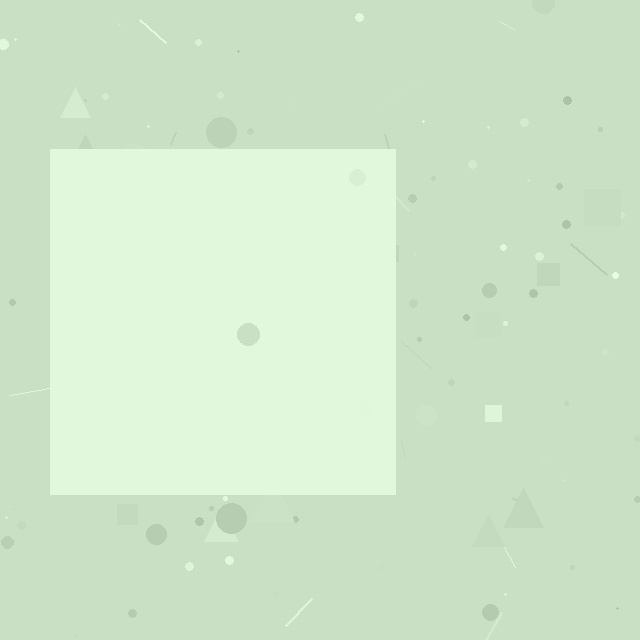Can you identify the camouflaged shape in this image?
The camouflaged shape is a square.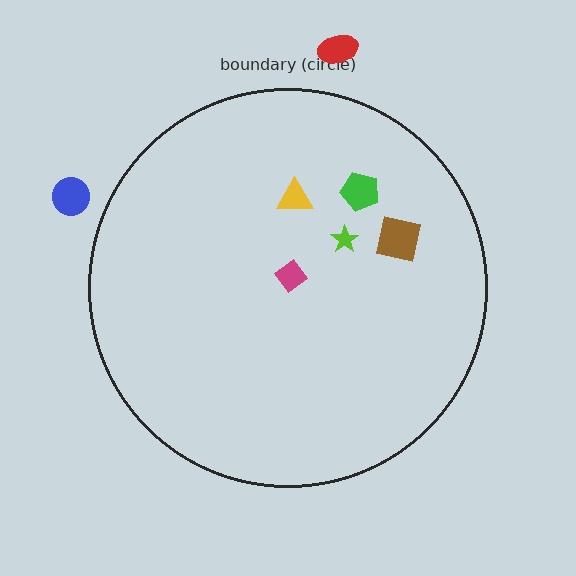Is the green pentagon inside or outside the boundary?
Inside.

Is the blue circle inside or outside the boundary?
Outside.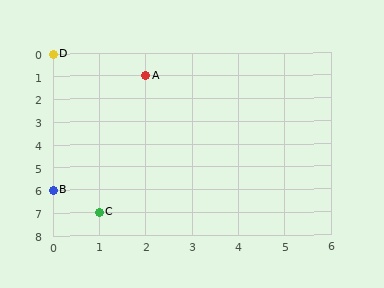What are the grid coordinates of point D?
Point D is at grid coordinates (0, 0).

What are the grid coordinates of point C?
Point C is at grid coordinates (1, 7).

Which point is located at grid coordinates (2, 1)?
Point A is at (2, 1).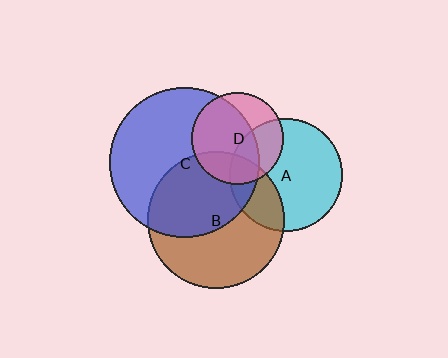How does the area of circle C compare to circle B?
Approximately 1.2 times.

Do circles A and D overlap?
Yes.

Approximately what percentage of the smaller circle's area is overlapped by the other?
Approximately 35%.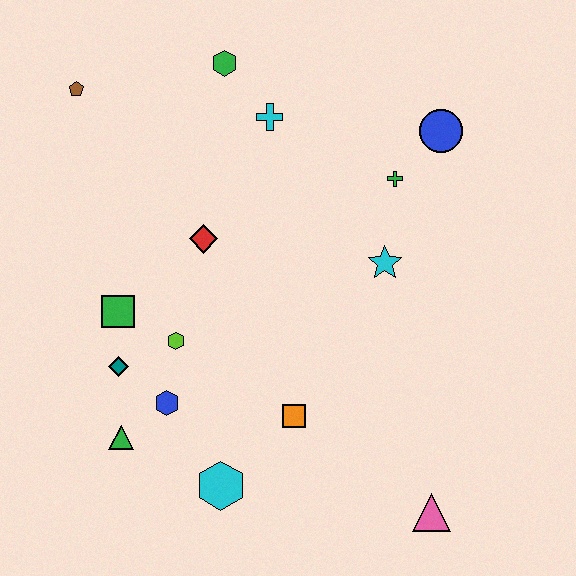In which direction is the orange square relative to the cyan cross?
The orange square is below the cyan cross.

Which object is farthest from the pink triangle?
The brown pentagon is farthest from the pink triangle.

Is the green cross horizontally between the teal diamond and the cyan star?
No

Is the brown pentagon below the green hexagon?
Yes